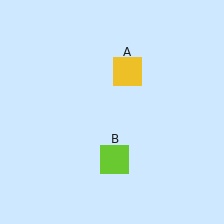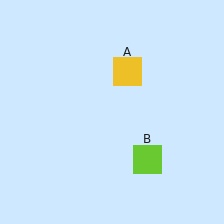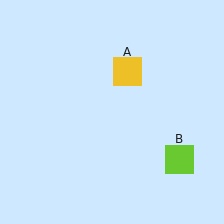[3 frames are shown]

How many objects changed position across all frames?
1 object changed position: lime square (object B).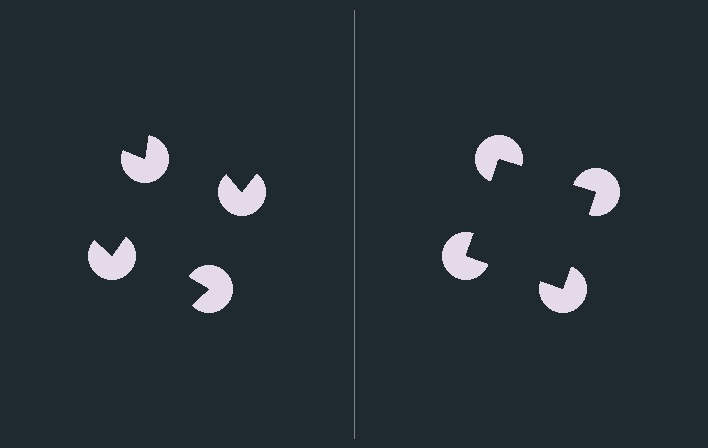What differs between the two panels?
The pac-man discs are positioned identically on both sides; only the wedge orientations differ. On the right they align to a square; on the left they are misaligned.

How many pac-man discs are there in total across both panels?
8 — 4 on each side.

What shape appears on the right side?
An illusory square.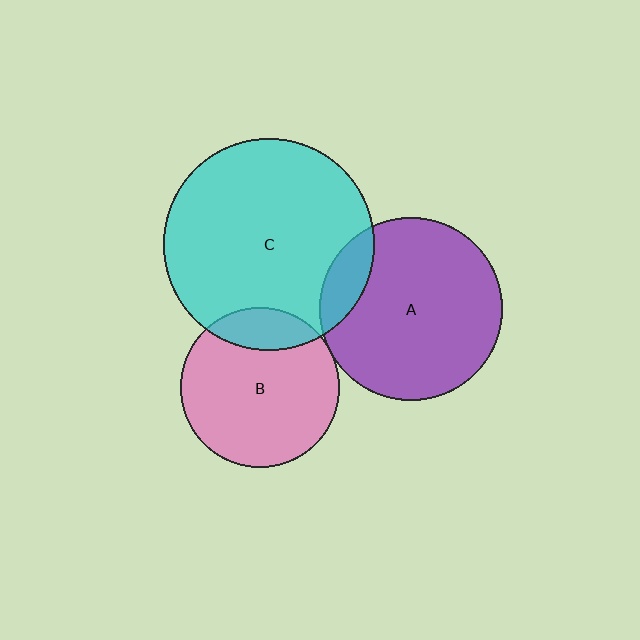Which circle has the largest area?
Circle C (cyan).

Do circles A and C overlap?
Yes.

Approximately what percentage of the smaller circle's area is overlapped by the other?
Approximately 15%.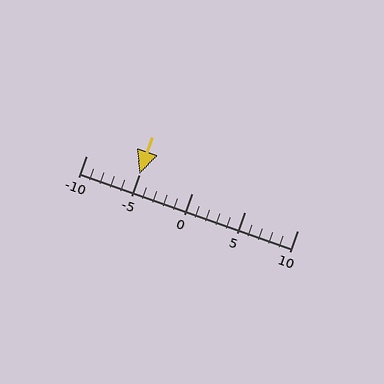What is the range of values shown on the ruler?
The ruler shows values from -10 to 10.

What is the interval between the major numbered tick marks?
The major tick marks are spaced 5 units apart.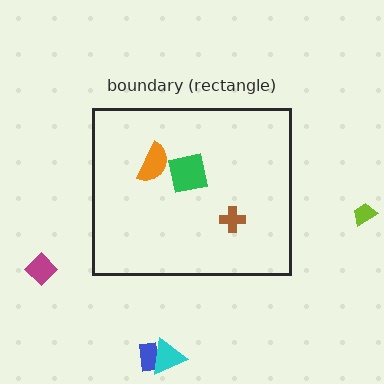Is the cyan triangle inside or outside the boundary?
Outside.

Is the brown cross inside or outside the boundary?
Inside.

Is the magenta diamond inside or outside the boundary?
Outside.